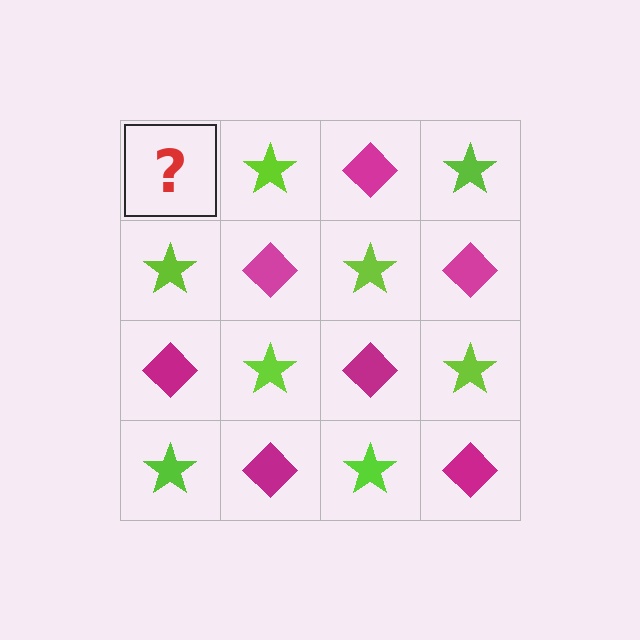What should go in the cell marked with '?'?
The missing cell should contain a magenta diamond.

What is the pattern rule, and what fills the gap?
The rule is that it alternates magenta diamond and lime star in a checkerboard pattern. The gap should be filled with a magenta diamond.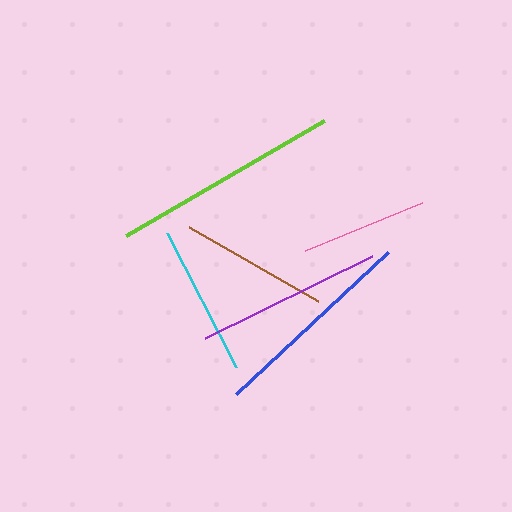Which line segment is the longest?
The lime line is the longest at approximately 229 pixels.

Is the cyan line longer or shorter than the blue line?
The blue line is longer than the cyan line.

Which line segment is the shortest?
The pink line is the shortest at approximately 127 pixels.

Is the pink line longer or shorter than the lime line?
The lime line is longer than the pink line.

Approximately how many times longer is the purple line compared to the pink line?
The purple line is approximately 1.5 times the length of the pink line.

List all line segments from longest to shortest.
From longest to shortest: lime, blue, purple, cyan, brown, pink.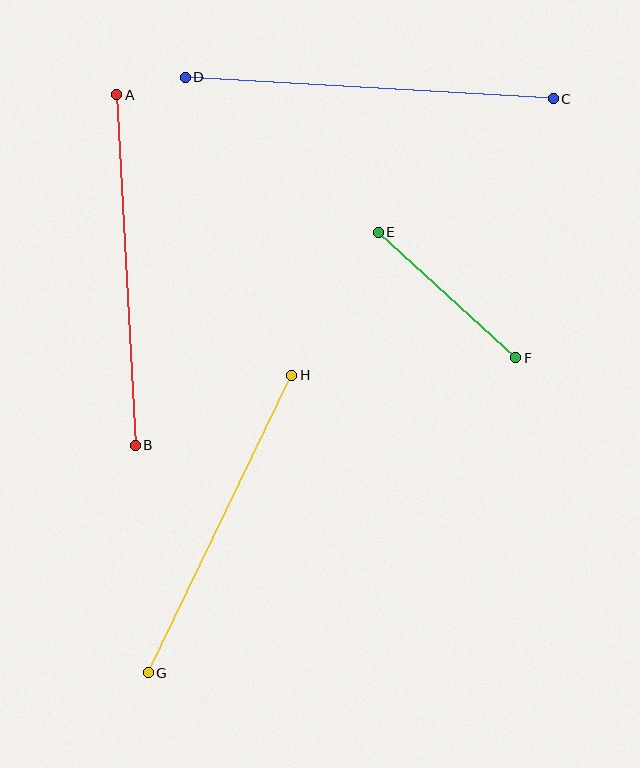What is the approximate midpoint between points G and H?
The midpoint is at approximately (220, 524) pixels.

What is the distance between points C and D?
The distance is approximately 369 pixels.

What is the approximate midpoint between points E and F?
The midpoint is at approximately (447, 295) pixels.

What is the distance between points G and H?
The distance is approximately 330 pixels.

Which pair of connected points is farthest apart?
Points C and D are farthest apart.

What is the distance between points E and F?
The distance is approximately 186 pixels.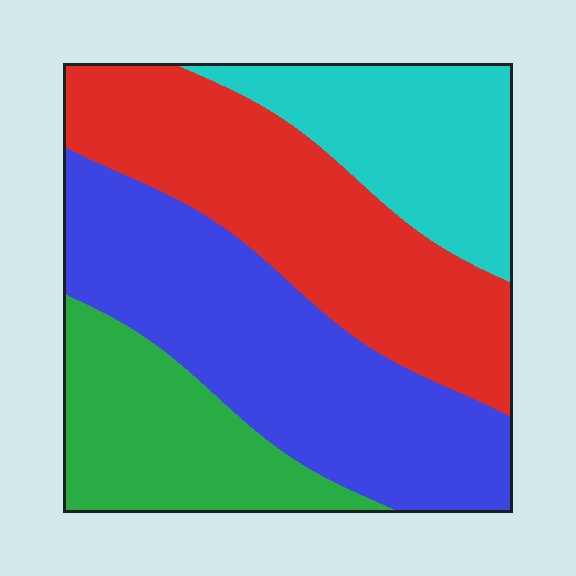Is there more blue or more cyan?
Blue.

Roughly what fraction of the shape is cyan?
Cyan covers about 20% of the shape.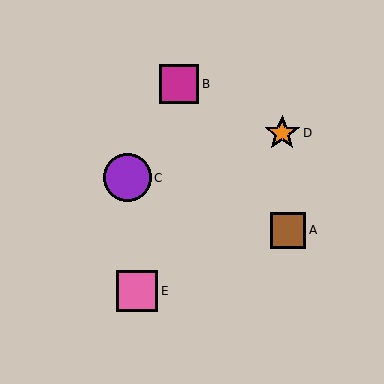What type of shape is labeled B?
Shape B is a magenta square.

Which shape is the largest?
The purple circle (labeled C) is the largest.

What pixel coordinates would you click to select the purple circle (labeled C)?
Click at (127, 178) to select the purple circle C.